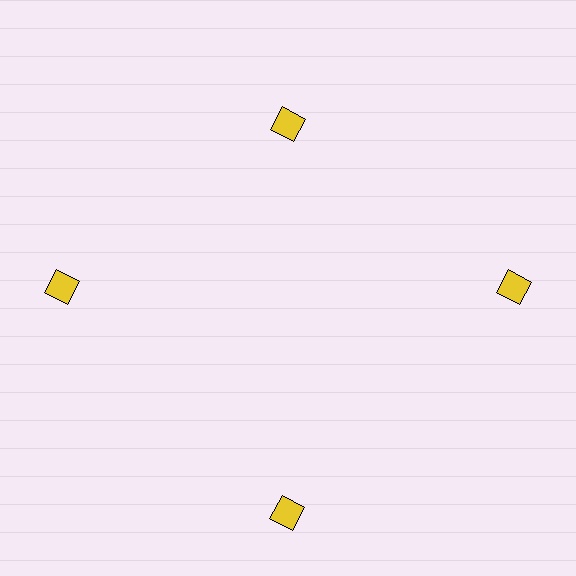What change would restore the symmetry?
The symmetry would be restored by moving it outward, back onto the ring so that all 4 squares sit at equal angles and equal distance from the center.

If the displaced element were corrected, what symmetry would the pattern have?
It would have 4-fold rotational symmetry — the pattern would map onto itself every 90 degrees.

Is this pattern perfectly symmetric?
No. The 4 yellow squares are arranged in a ring, but one element near the 12 o'clock position is pulled inward toward the center, breaking the 4-fold rotational symmetry.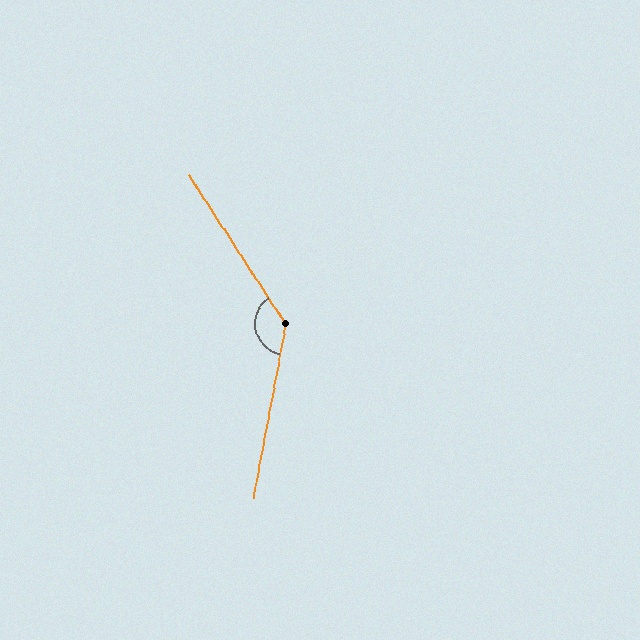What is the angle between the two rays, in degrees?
Approximately 136 degrees.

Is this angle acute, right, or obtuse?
It is obtuse.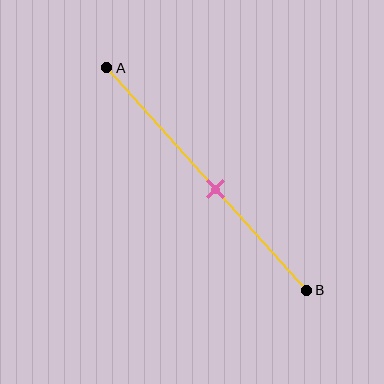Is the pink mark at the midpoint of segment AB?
No, the mark is at about 55% from A, not at the 50% midpoint.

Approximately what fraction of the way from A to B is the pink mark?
The pink mark is approximately 55% of the way from A to B.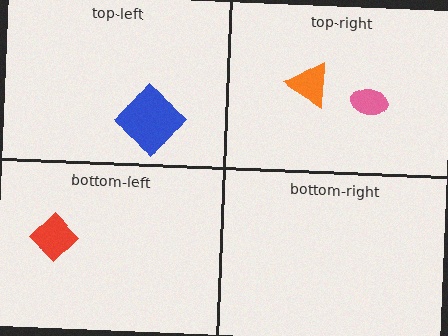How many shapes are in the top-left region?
1.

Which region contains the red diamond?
The bottom-left region.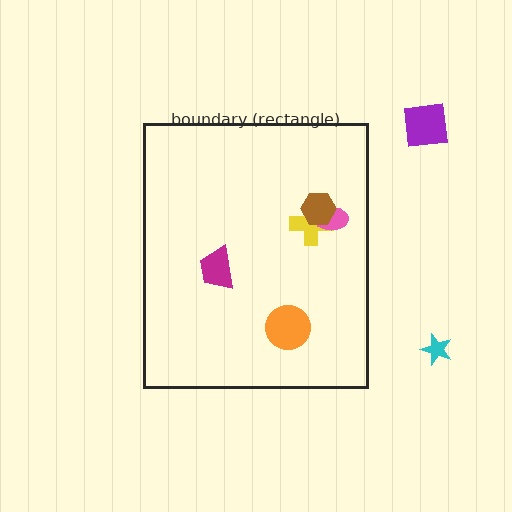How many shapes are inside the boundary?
5 inside, 2 outside.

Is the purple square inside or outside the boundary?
Outside.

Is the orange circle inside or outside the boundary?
Inside.